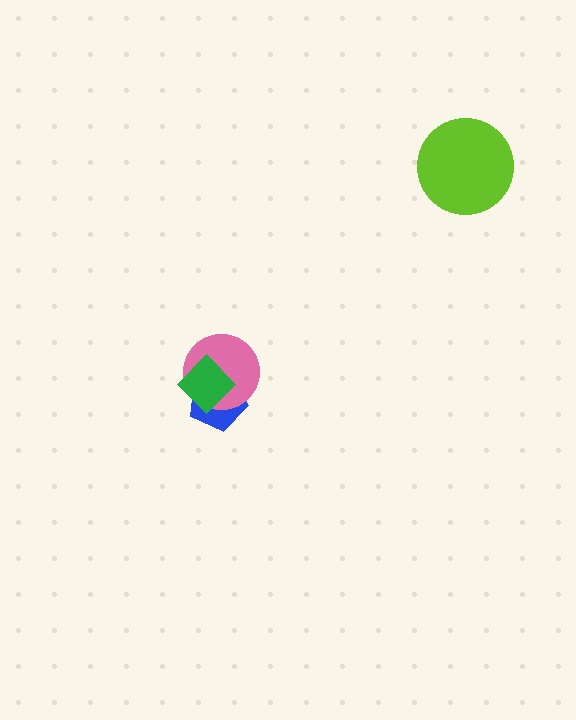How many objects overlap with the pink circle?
2 objects overlap with the pink circle.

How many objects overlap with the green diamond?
2 objects overlap with the green diamond.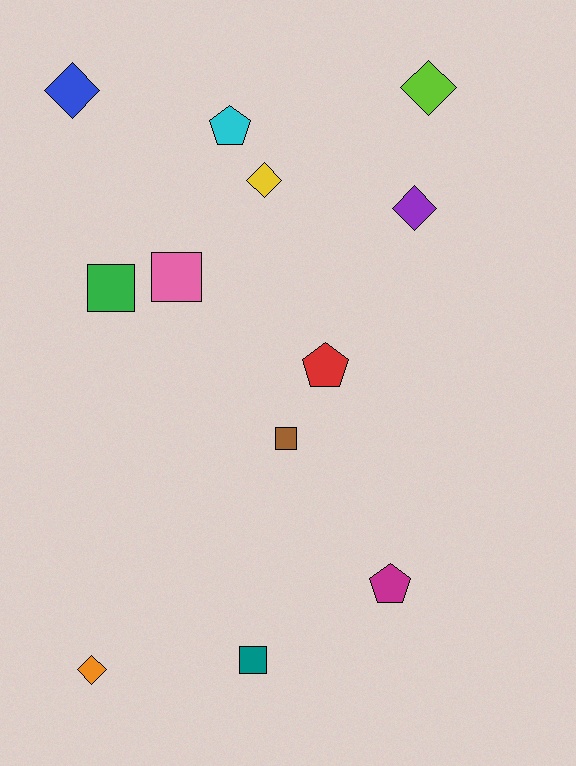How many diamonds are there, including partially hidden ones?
There are 5 diamonds.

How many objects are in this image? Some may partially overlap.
There are 12 objects.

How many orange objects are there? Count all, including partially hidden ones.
There is 1 orange object.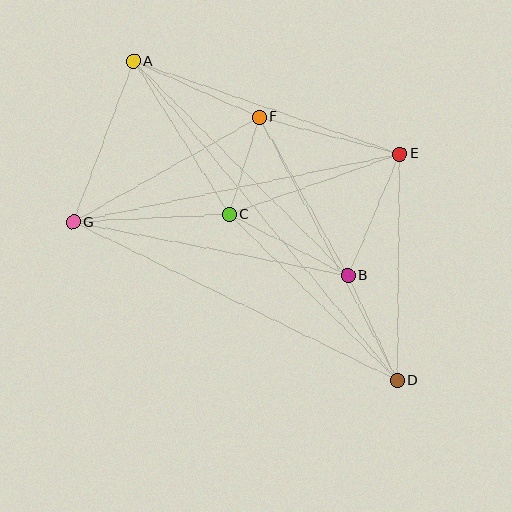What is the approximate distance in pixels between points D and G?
The distance between D and G is approximately 361 pixels.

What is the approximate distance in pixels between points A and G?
The distance between A and G is approximately 172 pixels.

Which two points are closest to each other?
Points C and F are closest to each other.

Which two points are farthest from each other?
Points A and D are farthest from each other.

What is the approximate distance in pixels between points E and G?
The distance between E and G is approximately 334 pixels.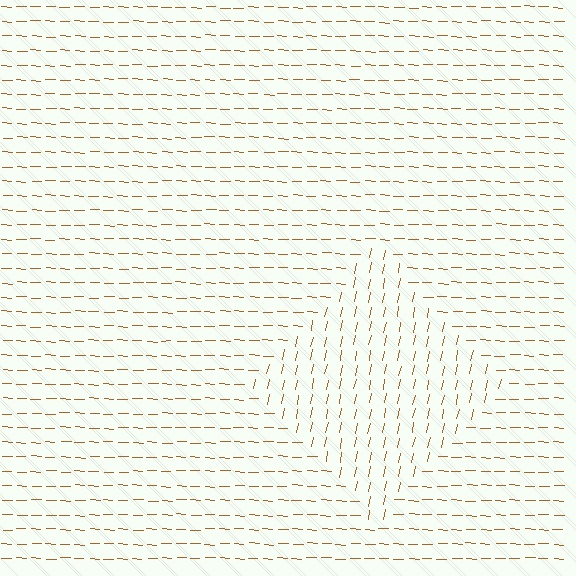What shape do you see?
I see a diamond.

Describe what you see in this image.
The image is filled with small brown line segments. A diamond region in the image has lines oriented differently from the surrounding lines, creating a visible texture boundary.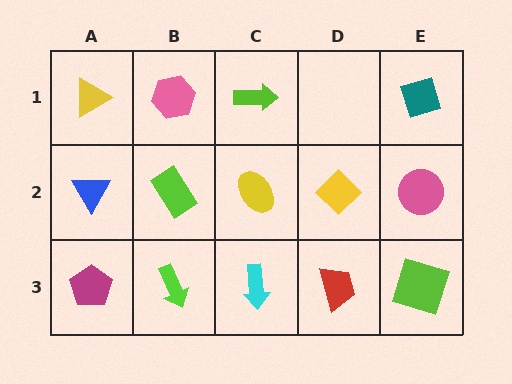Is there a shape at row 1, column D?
No, that cell is empty.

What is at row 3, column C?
A cyan arrow.